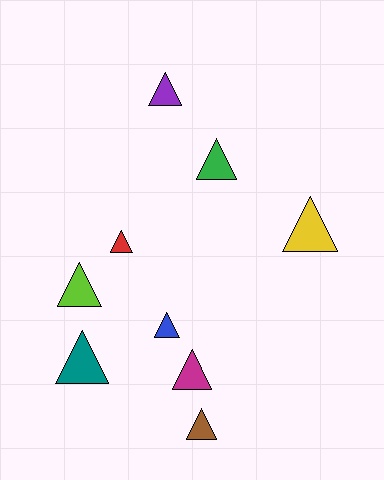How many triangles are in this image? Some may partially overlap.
There are 9 triangles.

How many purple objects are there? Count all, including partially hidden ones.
There is 1 purple object.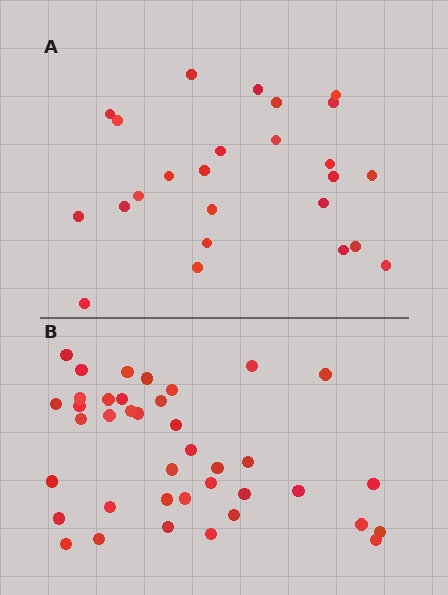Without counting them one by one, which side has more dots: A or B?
Region B (the bottom region) has more dots.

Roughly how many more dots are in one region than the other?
Region B has approximately 15 more dots than region A.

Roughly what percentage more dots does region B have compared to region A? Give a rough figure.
About 55% more.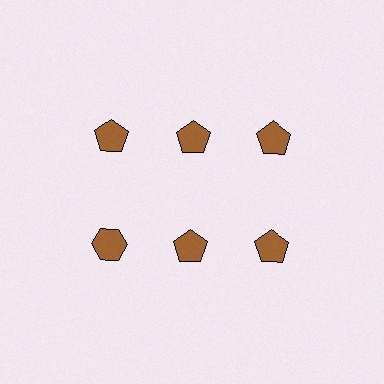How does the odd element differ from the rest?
It has a different shape: hexagon instead of pentagon.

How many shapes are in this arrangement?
There are 6 shapes arranged in a grid pattern.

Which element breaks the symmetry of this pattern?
The brown hexagon in the second row, leftmost column breaks the symmetry. All other shapes are brown pentagons.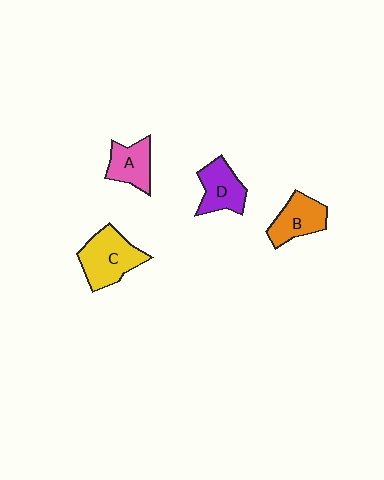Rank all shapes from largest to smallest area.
From largest to smallest: C (yellow), B (orange), D (purple), A (pink).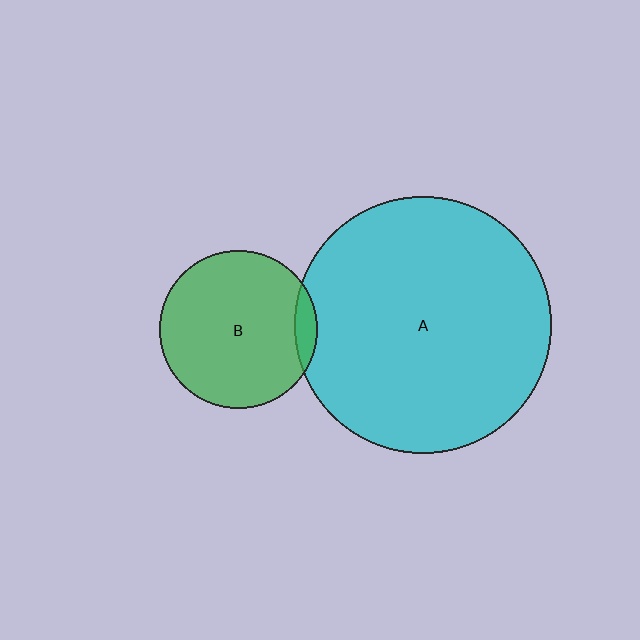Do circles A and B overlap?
Yes.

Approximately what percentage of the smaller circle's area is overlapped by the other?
Approximately 5%.